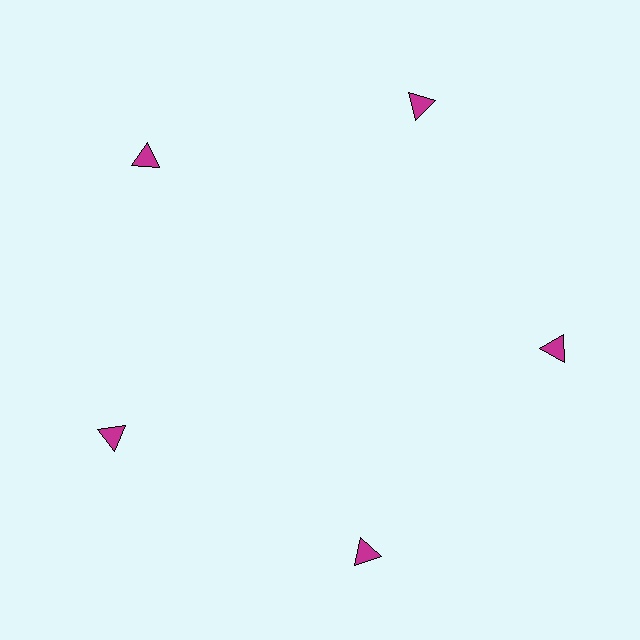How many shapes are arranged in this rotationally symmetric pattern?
There are 5 shapes, arranged in 5 groups of 1.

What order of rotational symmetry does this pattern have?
This pattern has 5-fold rotational symmetry.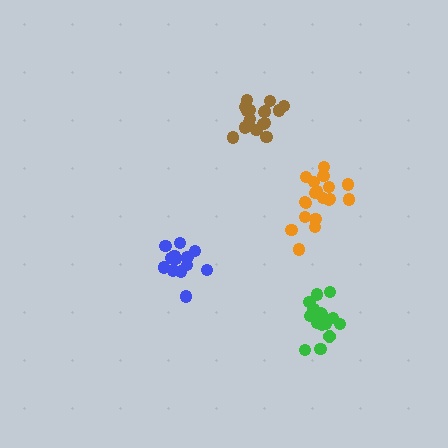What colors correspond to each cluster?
The clusters are colored: orange, green, brown, blue.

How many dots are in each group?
Group 1: 19 dots, Group 2: 15 dots, Group 3: 17 dots, Group 4: 13 dots (64 total).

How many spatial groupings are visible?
There are 4 spatial groupings.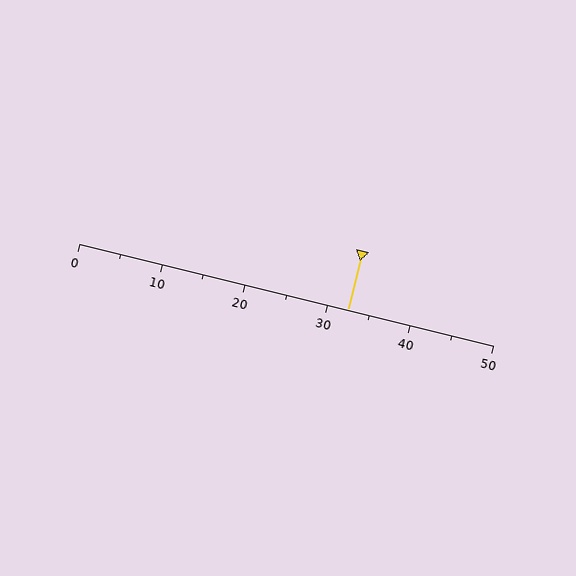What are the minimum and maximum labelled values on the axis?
The axis runs from 0 to 50.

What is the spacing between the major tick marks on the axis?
The major ticks are spaced 10 apart.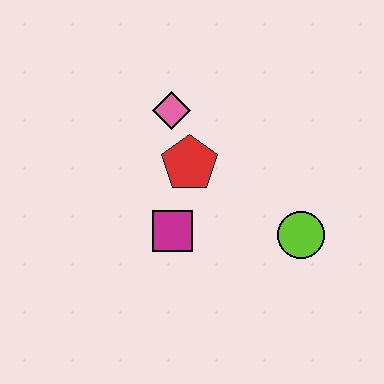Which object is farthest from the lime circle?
The pink diamond is farthest from the lime circle.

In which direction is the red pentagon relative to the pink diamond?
The red pentagon is below the pink diamond.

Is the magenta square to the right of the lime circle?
No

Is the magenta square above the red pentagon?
No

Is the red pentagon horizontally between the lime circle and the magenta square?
Yes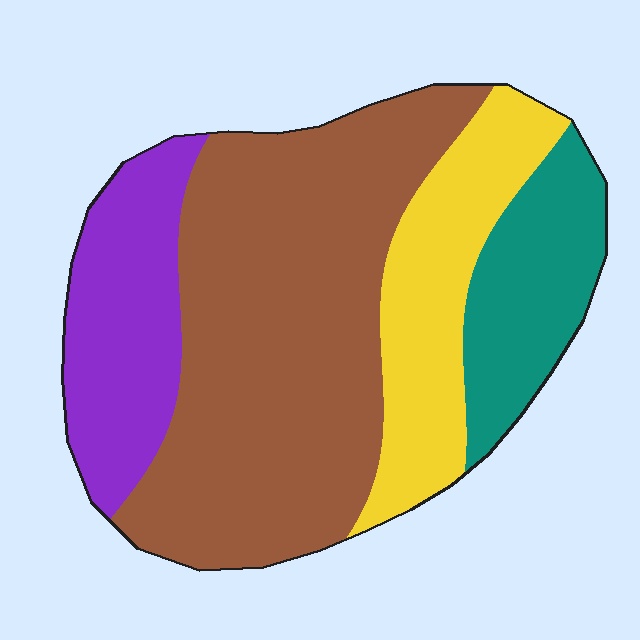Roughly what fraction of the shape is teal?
Teal covers around 15% of the shape.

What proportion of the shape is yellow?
Yellow takes up less than a quarter of the shape.